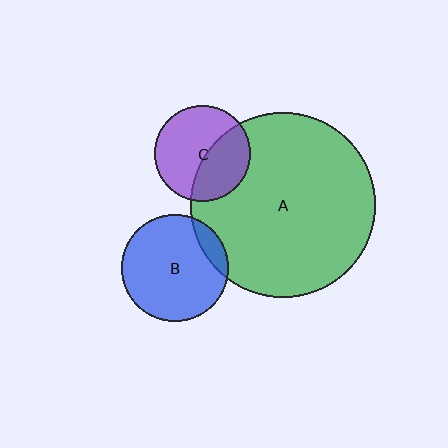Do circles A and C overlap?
Yes.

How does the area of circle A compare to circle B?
Approximately 3.0 times.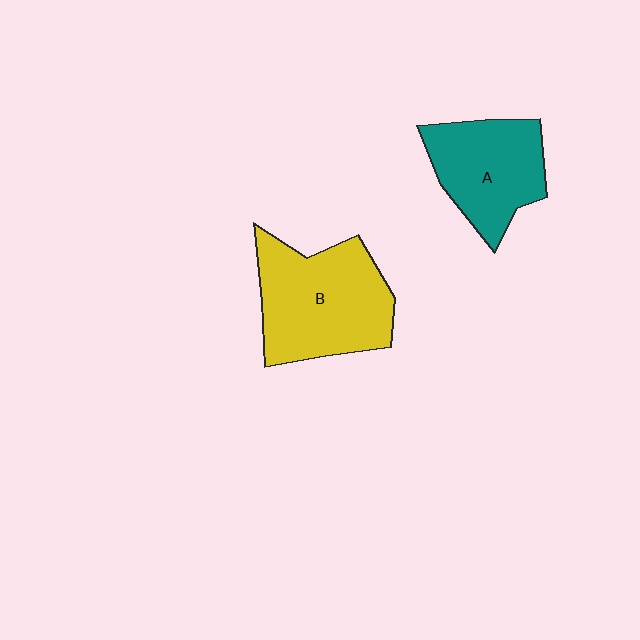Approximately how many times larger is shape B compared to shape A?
Approximately 1.3 times.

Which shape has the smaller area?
Shape A (teal).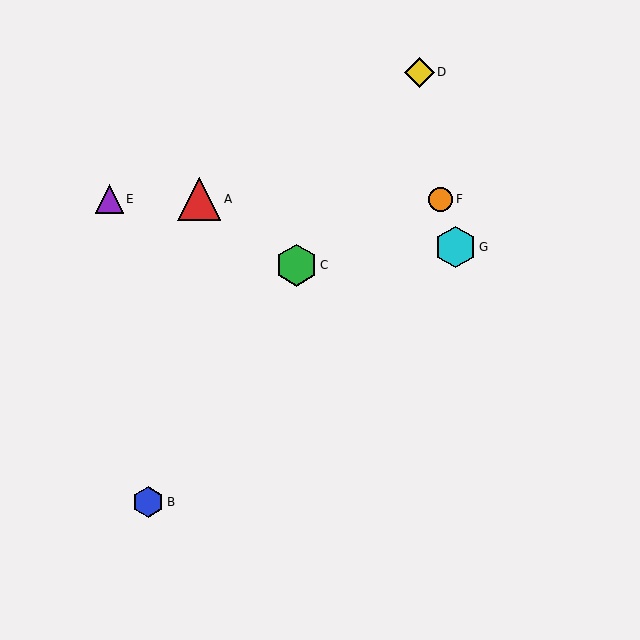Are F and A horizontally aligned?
Yes, both are at y≈199.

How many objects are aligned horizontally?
3 objects (A, E, F) are aligned horizontally.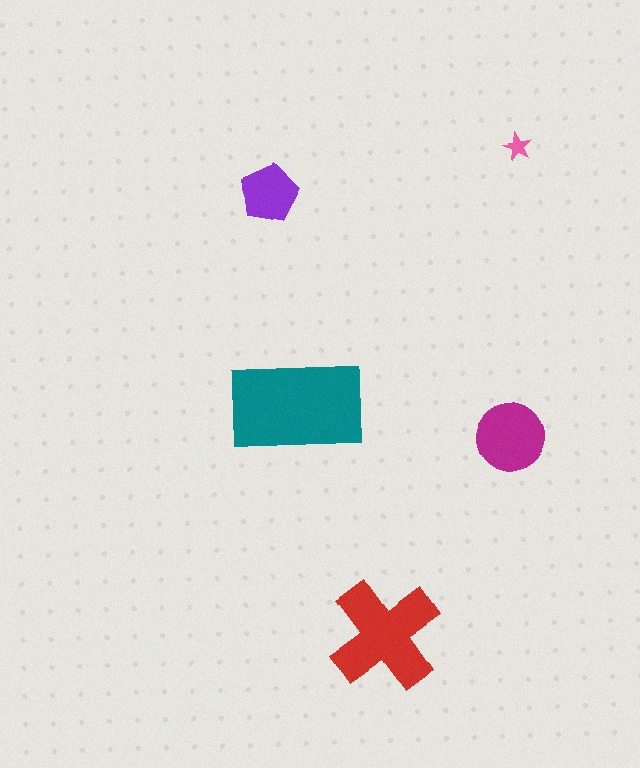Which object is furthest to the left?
The purple pentagon is leftmost.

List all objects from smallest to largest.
The pink star, the purple pentagon, the magenta circle, the red cross, the teal rectangle.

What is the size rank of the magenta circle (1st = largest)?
3rd.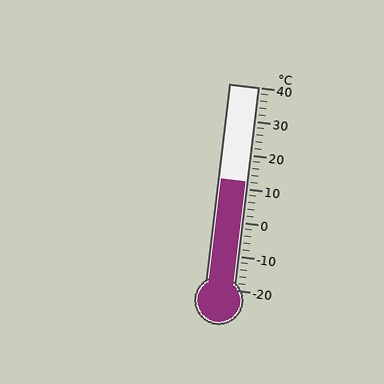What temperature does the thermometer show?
The thermometer shows approximately 12°C.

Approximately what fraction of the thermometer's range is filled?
The thermometer is filled to approximately 55% of its range.